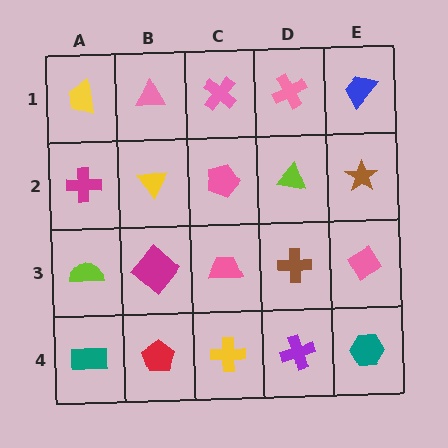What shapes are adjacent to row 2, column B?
A pink triangle (row 1, column B), a magenta diamond (row 3, column B), a magenta cross (row 2, column A), a pink pentagon (row 2, column C).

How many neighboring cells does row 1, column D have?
3.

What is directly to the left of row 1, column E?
A pink cross.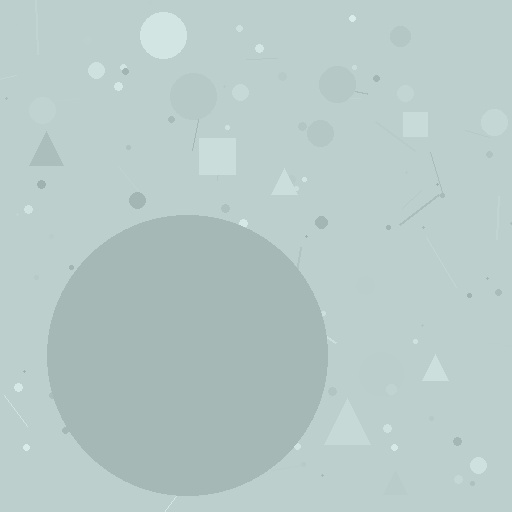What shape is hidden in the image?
A circle is hidden in the image.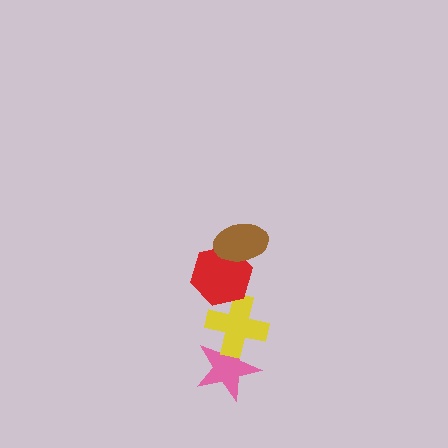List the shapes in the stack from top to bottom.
From top to bottom: the brown ellipse, the red hexagon, the yellow cross, the pink star.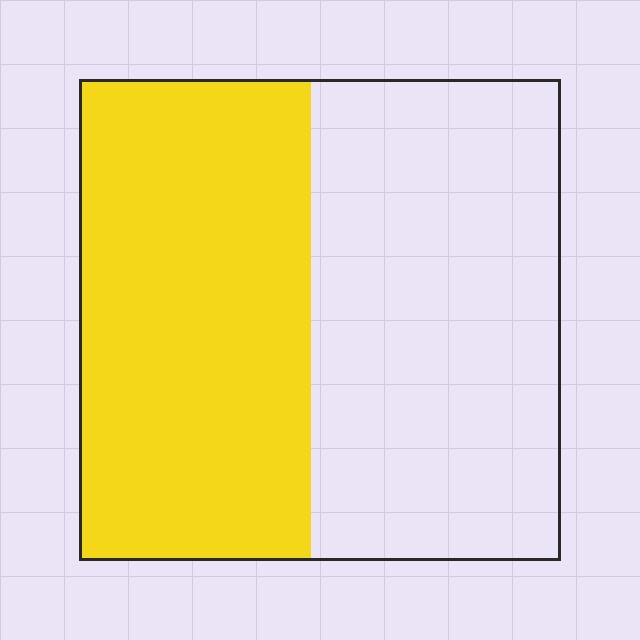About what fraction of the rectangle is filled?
About one half (1/2).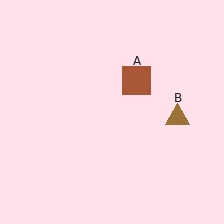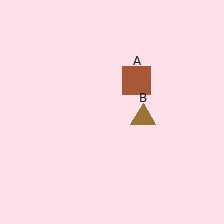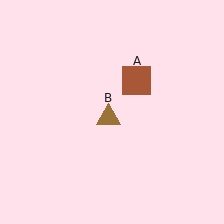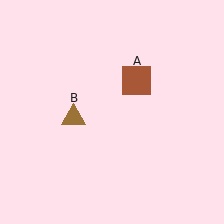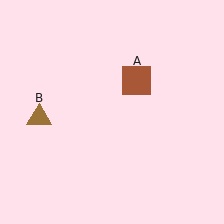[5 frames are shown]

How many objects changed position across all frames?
1 object changed position: brown triangle (object B).